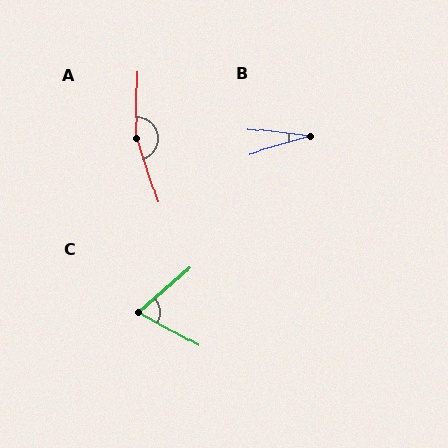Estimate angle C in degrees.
Approximately 70 degrees.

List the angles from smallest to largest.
B (23°), C (70°), A (160°).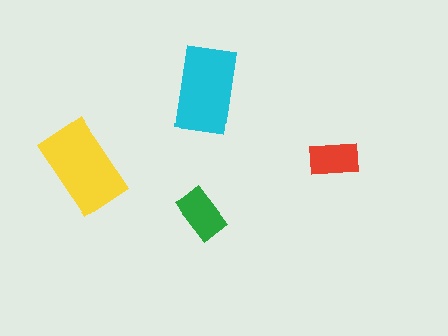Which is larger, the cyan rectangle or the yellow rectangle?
The yellow one.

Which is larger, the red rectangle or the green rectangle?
The green one.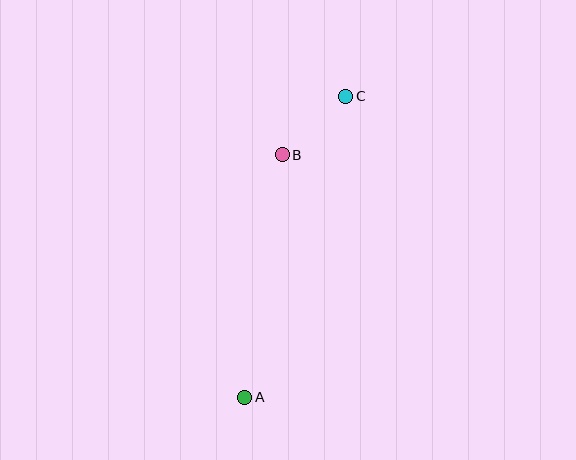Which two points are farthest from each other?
Points A and C are farthest from each other.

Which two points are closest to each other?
Points B and C are closest to each other.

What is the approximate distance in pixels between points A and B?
The distance between A and B is approximately 245 pixels.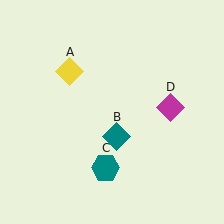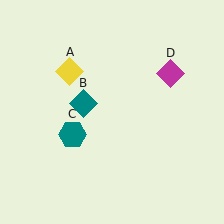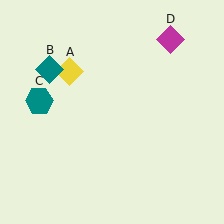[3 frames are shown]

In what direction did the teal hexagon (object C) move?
The teal hexagon (object C) moved up and to the left.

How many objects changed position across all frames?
3 objects changed position: teal diamond (object B), teal hexagon (object C), magenta diamond (object D).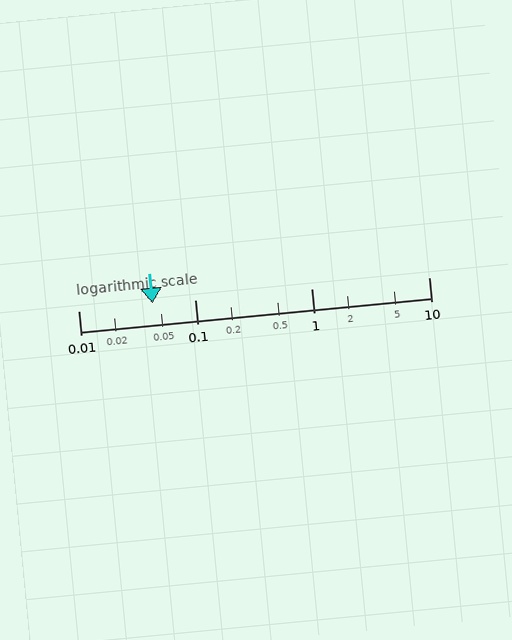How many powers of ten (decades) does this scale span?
The scale spans 3 decades, from 0.01 to 10.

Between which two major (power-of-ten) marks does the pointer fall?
The pointer is between 0.01 and 0.1.